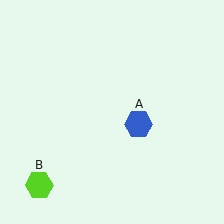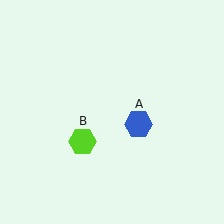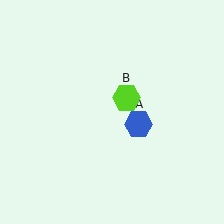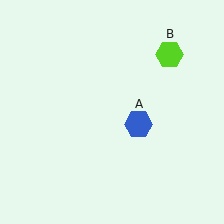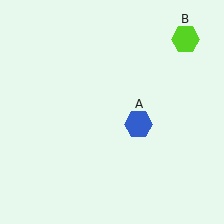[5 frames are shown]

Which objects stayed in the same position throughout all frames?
Blue hexagon (object A) remained stationary.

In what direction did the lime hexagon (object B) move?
The lime hexagon (object B) moved up and to the right.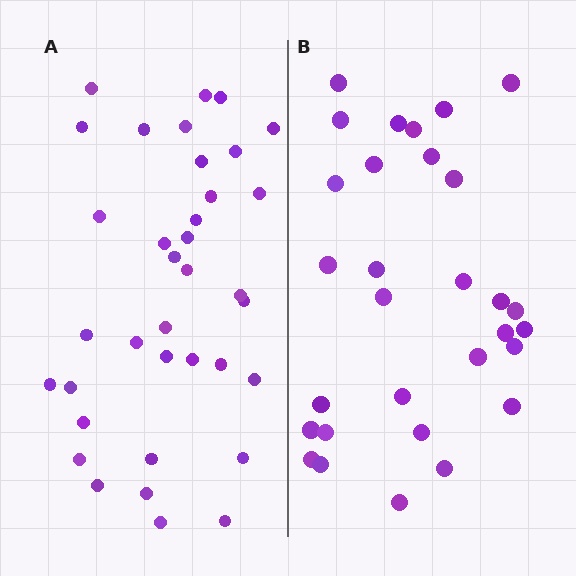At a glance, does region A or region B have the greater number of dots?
Region A (the left region) has more dots.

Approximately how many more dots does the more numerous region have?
Region A has about 6 more dots than region B.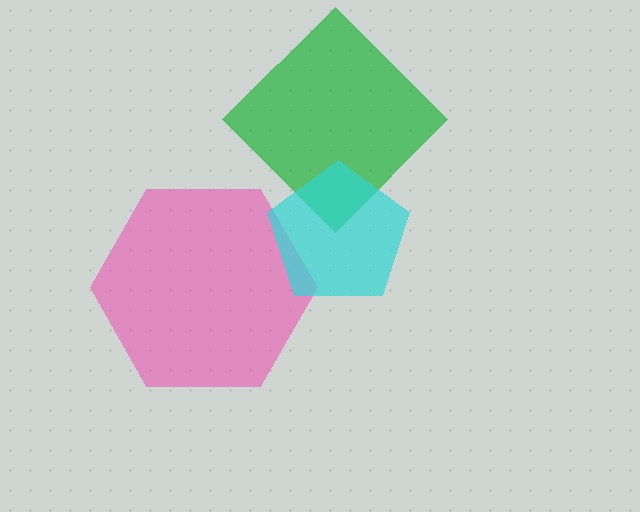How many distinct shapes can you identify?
There are 3 distinct shapes: a green diamond, a pink hexagon, a cyan pentagon.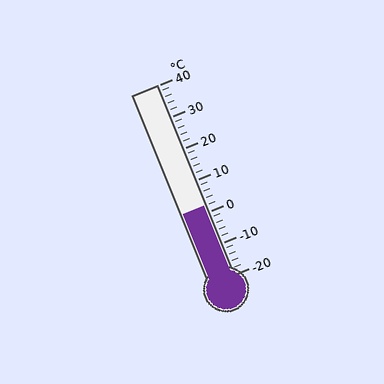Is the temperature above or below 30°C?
The temperature is below 30°C.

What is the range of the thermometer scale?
The thermometer scale ranges from -20°C to 40°C.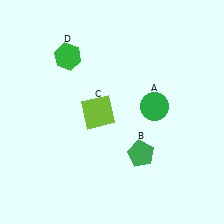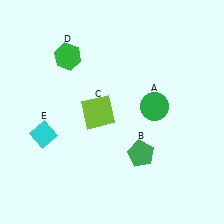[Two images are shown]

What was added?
A cyan diamond (E) was added in Image 2.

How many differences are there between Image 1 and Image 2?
There is 1 difference between the two images.